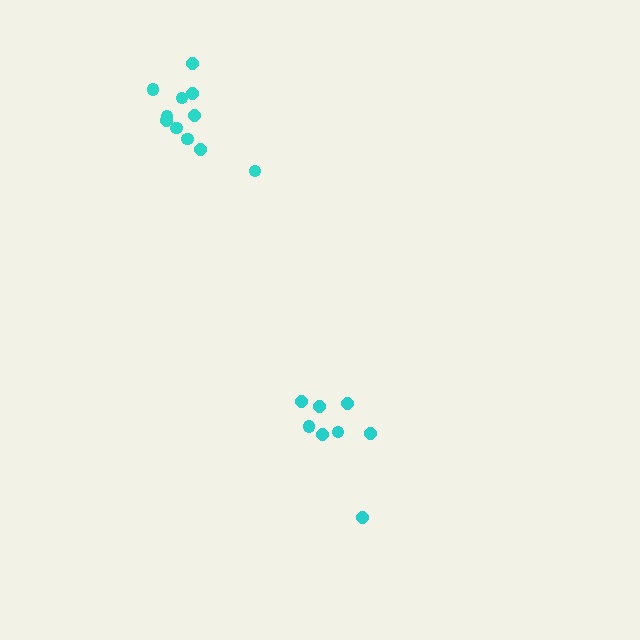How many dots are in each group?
Group 1: 11 dots, Group 2: 8 dots (19 total).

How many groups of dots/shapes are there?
There are 2 groups.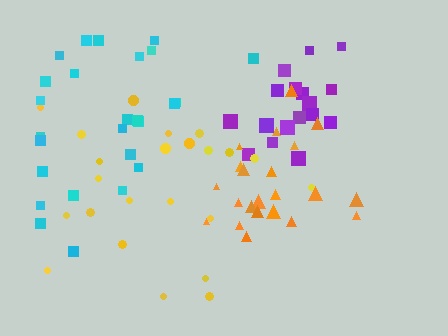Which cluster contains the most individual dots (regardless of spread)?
Cyan (27).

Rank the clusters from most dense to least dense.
purple, orange, cyan, yellow.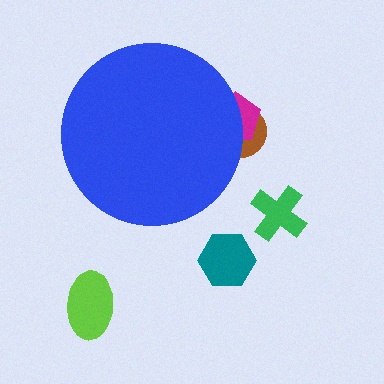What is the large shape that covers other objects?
A blue circle.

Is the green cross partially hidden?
No, the green cross is fully visible.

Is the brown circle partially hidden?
Yes, the brown circle is partially hidden behind the blue circle.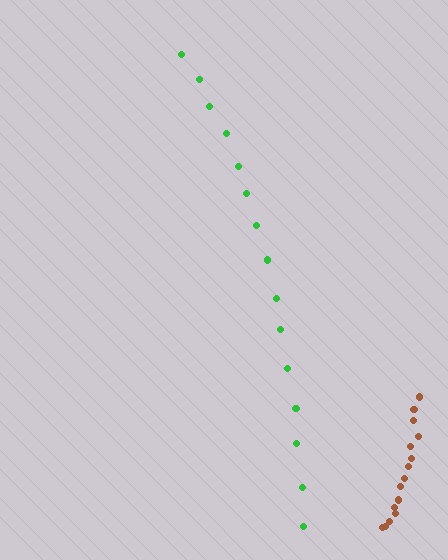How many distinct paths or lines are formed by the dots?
There are 2 distinct paths.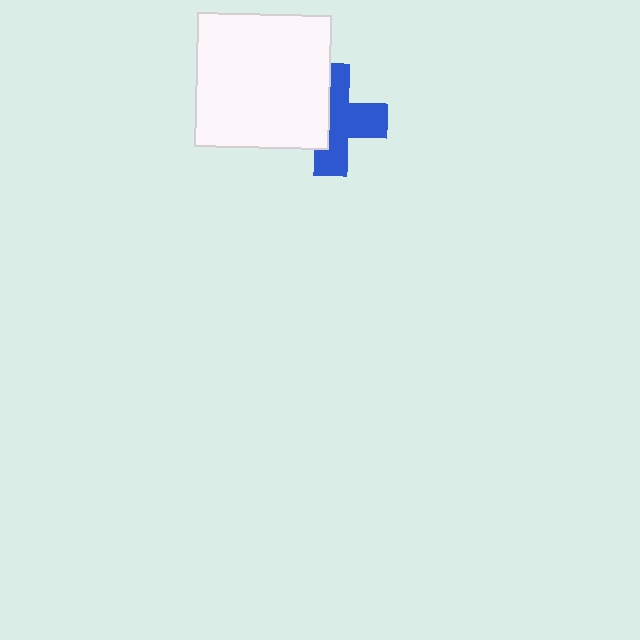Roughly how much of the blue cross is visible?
About half of it is visible (roughly 59%).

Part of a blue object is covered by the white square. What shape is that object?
It is a cross.